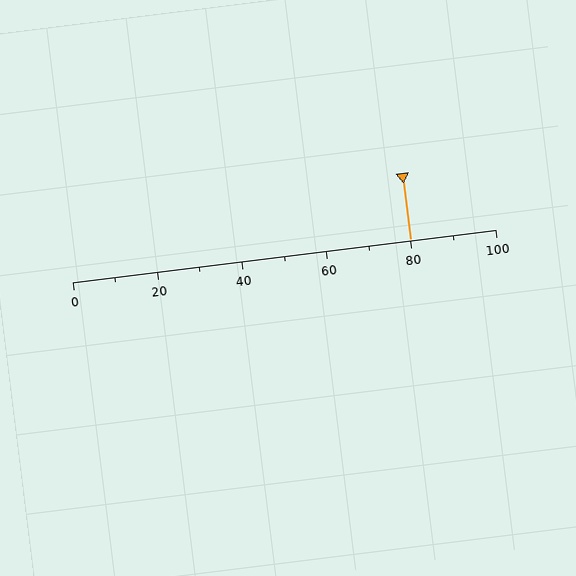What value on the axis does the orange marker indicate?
The marker indicates approximately 80.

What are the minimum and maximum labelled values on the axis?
The axis runs from 0 to 100.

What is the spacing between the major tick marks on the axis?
The major ticks are spaced 20 apart.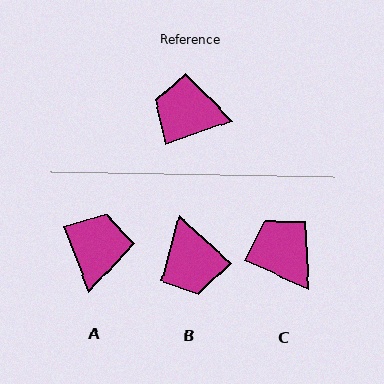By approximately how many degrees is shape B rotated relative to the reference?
Approximately 120 degrees counter-clockwise.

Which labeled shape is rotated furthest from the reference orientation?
B, about 120 degrees away.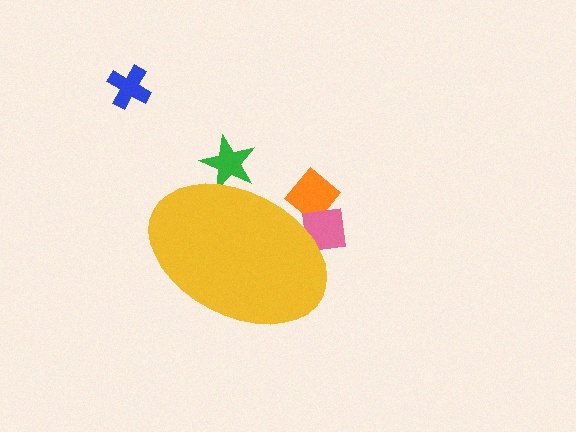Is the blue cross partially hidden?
No, the blue cross is fully visible.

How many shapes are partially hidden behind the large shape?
3 shapes are partially hidden.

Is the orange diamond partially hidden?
Yes, the orange diamond is partially hidden behind the yellow ellipse.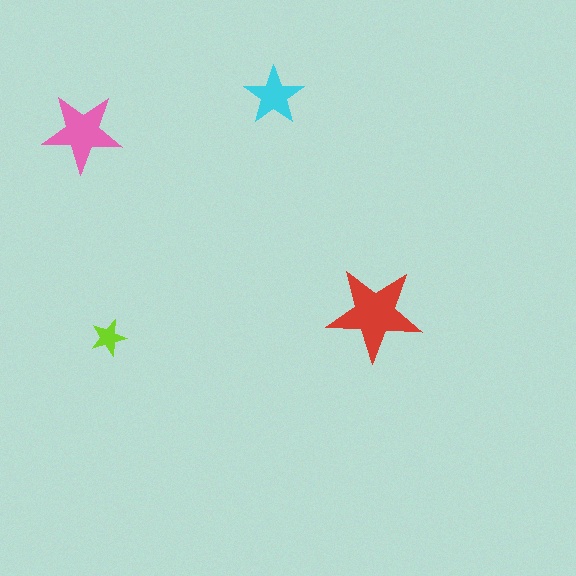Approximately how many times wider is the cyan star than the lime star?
About 1.5 times wider.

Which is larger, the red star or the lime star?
The red one.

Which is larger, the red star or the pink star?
The red one.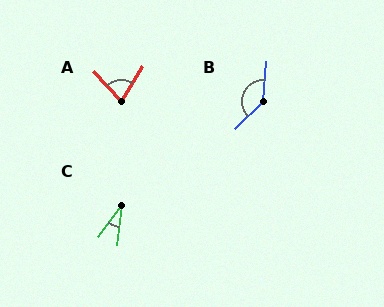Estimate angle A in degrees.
Approximately 74 degrees.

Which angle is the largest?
B, at approximately 139 degrees.